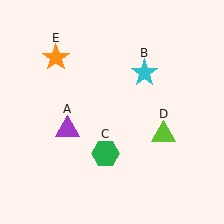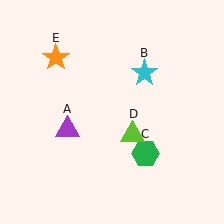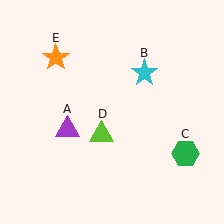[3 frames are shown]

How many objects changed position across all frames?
2 objects changed position: green hexagon (object C), lime triangle (object D).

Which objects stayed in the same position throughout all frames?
Purple triangle (object A) and cyan star (object B) and orange star (object E) remained stationary.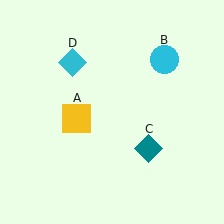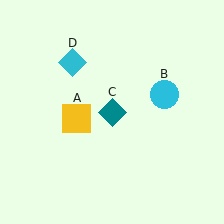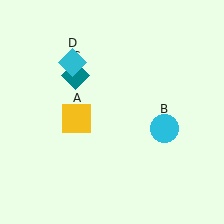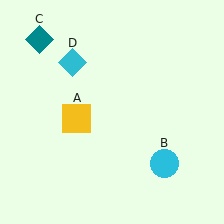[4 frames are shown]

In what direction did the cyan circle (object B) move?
The cyan circle (object B) moved down.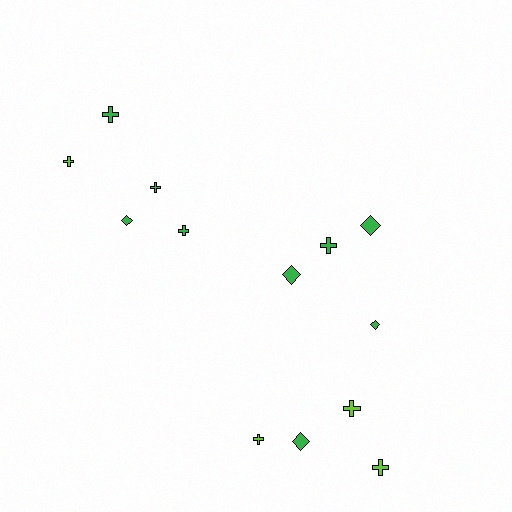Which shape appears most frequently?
Cross, with 8 objects.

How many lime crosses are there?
There are 4 lime crosses.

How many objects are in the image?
There are 13 objects.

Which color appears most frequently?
Green, with 9 objects.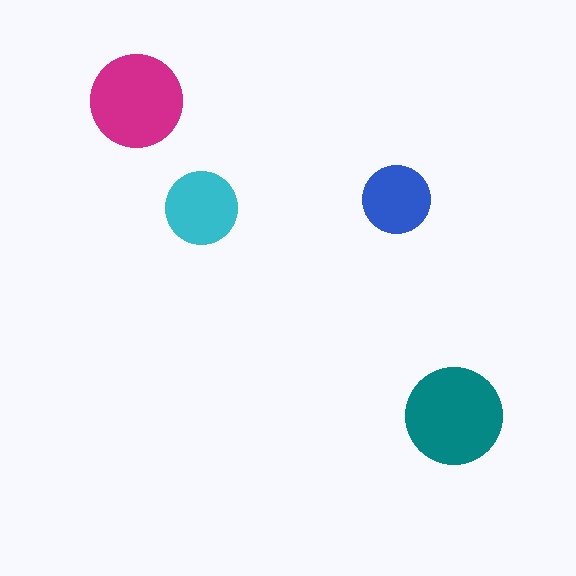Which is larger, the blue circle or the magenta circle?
The magenta one.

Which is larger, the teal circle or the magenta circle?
The teal one.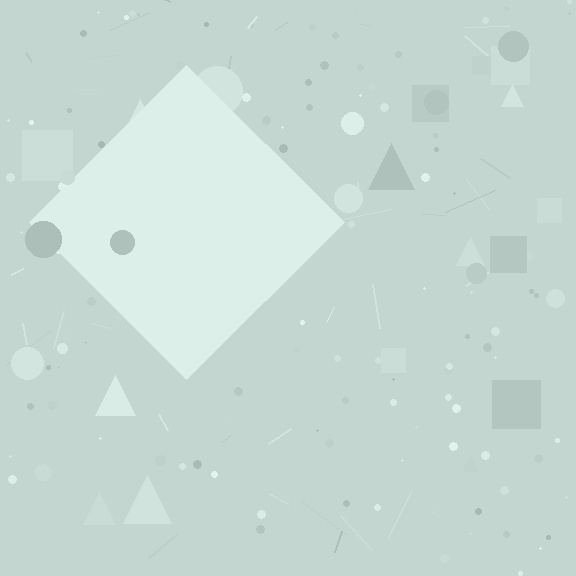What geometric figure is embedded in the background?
A diamond is embedded in the background.